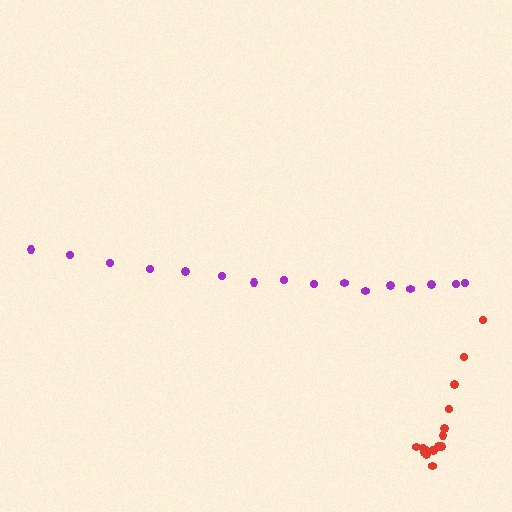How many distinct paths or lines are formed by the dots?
There are 2 distinct paths.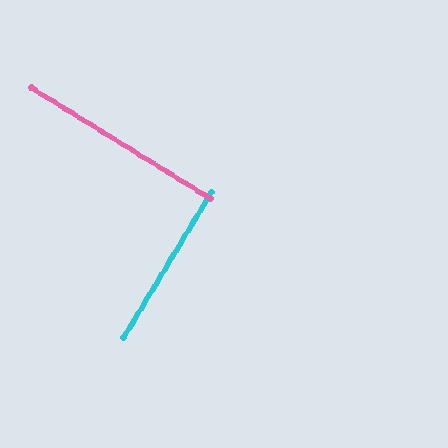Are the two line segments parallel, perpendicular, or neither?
Perpendicular — they meet at approximately 89°.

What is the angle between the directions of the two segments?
Approximately 89 degrees.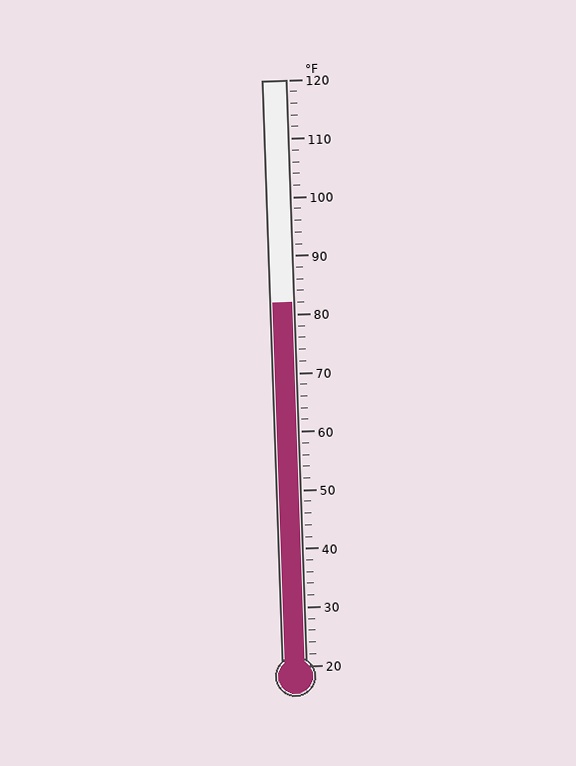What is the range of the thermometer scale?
The thermometer scale ranges from 20°F to 120°F.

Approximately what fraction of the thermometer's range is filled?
The thermometer is filled to approximately 60% of its range.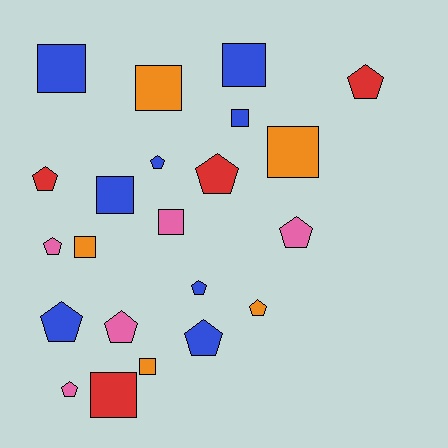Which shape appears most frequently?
Pentagon, with 12 objects.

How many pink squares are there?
There is 1 pink square.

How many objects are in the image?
There are 22 objects.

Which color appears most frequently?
Blue, with 8 objects.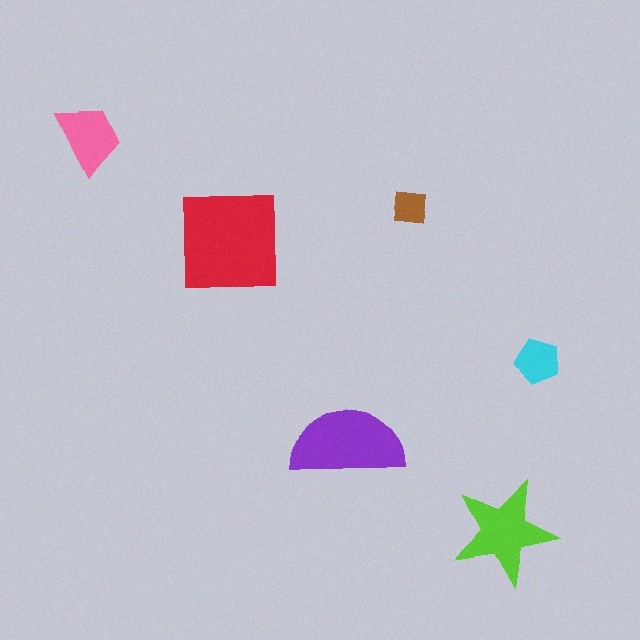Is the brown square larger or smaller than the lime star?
Smaller.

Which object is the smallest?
The brown square.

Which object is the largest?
The red square.